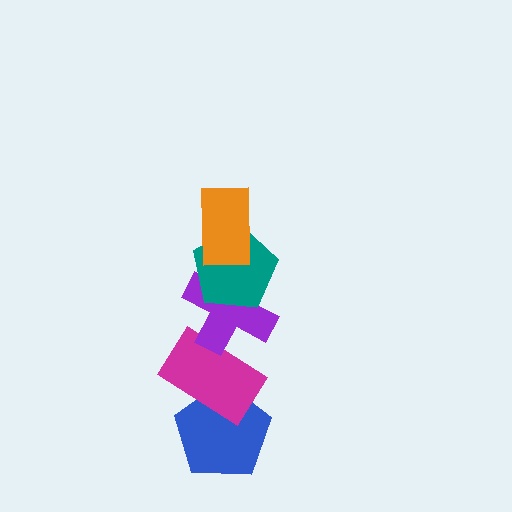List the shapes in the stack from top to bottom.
From top to bottom: the orange rectangle, the teal pentagon, the purple cross, the magenta rectangle, the blue pentagon.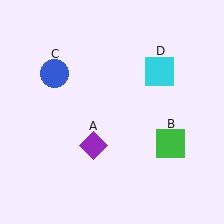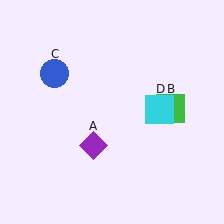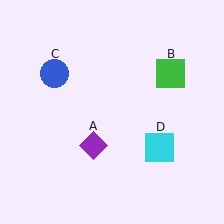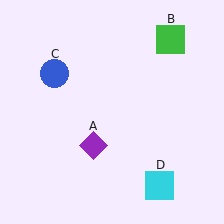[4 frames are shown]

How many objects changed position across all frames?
2 objects changed position: green square (object B), cyan square (object D).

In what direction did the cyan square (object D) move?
The cyan square (object D) moved down.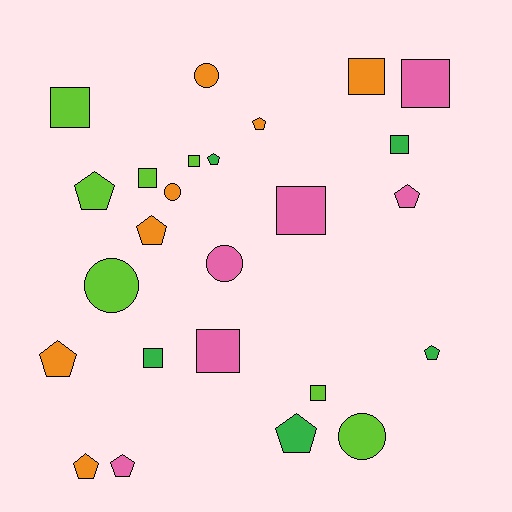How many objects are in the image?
There are 25 objects.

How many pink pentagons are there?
There are 2 pink pentagons.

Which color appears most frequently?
Orange, with 7 objects.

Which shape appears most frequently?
Pentagon, with 10 objects.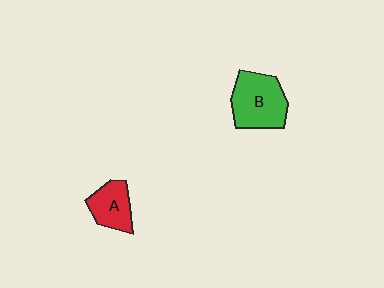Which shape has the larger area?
Shape B (green).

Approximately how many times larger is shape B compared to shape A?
Approximately 1.6 times.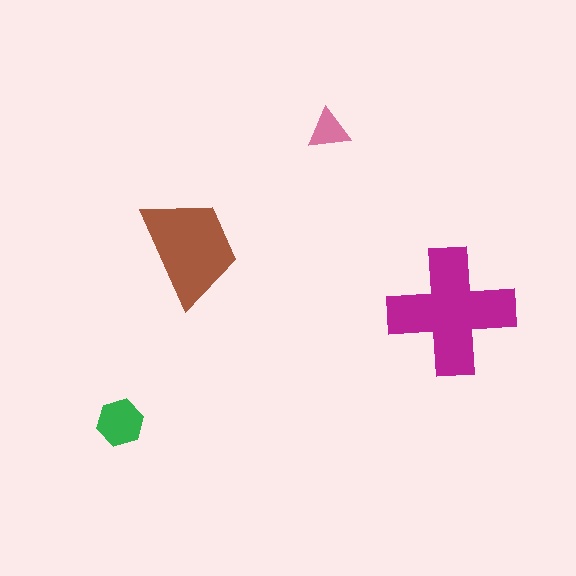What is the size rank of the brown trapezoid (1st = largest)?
2nd.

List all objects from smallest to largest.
The pink triangle, the green hexagon, the brown trapezoid, the magenta cross.